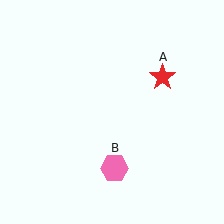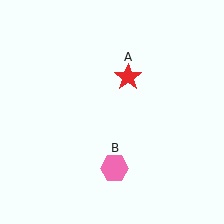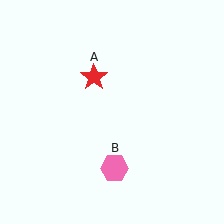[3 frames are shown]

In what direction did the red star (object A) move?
The red star (object A) moved left.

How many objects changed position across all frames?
1 object changed position: red star (object A).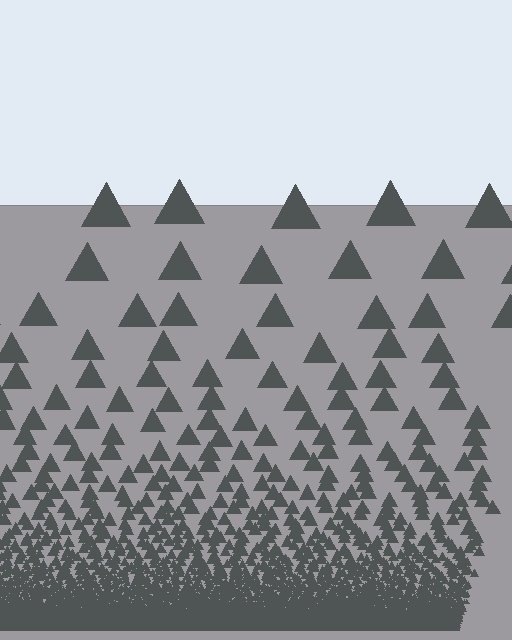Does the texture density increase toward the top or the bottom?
Density increases toward the bottom.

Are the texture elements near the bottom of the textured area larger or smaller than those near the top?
Smaller. The gradient is inverted — elements near the bottom are smaller and denser.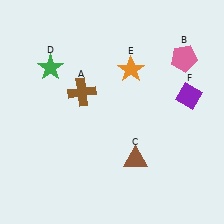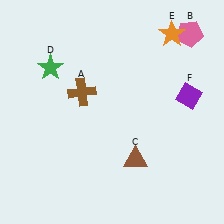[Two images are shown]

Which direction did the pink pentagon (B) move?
The pink pentagon (B) moved up.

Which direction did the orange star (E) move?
The orange star (E) moved right.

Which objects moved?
The objects that moved are: the pink pentagon (B), the orange star (E).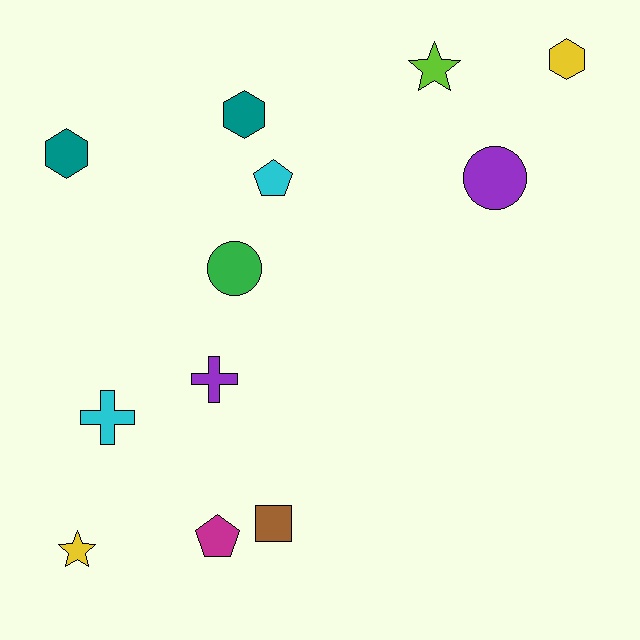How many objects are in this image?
There are 12 objects.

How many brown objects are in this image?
There is 1 brown object.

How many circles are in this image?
There are 2 circles.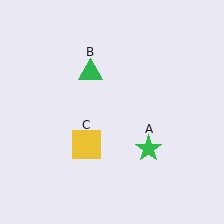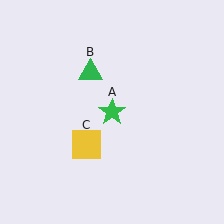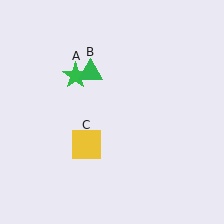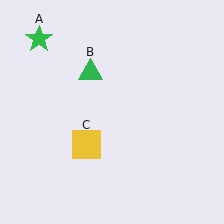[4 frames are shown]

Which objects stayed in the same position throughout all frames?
Green triangle (object B) and yellow square (object C) remained stationary.